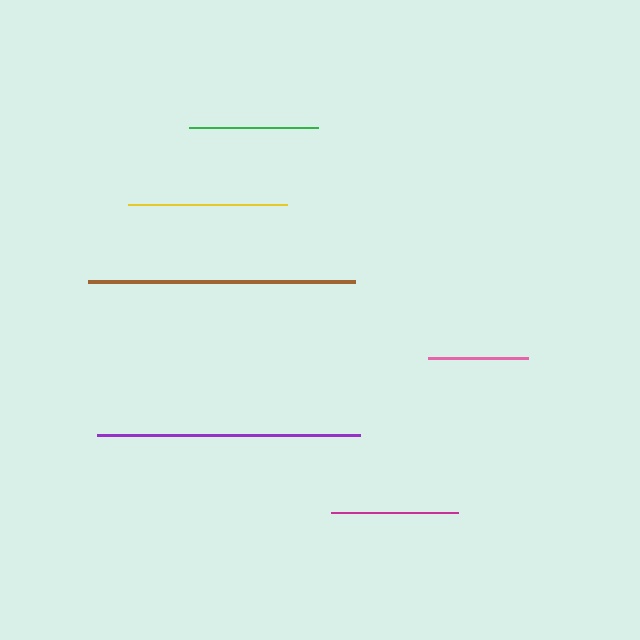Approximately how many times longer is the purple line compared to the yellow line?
The purple line is approximately 1.7 times the length of the yellow line.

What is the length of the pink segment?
The pink segment is approximately 99 pixels long.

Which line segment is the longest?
The brown line is the longest at approximately 267 pixels.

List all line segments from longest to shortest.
From longest to shortest: brown, purple, yellow, green, magenta, pink.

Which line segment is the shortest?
The pink line is the shortest at approximately 99 pixels.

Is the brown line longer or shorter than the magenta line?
The brown line is longer than the magenta line.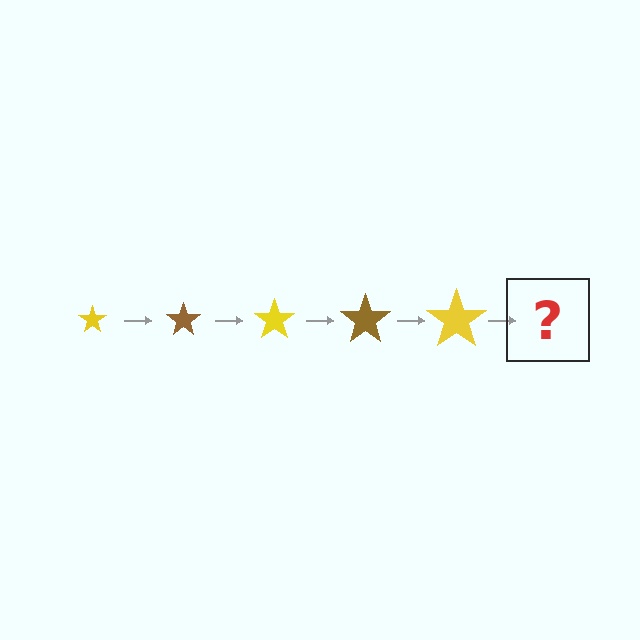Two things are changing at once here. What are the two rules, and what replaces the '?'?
The two rules are that the star grows larger each step and the color cycles through yellow and brown. The '?' should be a brown star, larger than the previous one.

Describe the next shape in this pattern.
It should be a brown star, larger than the previous one.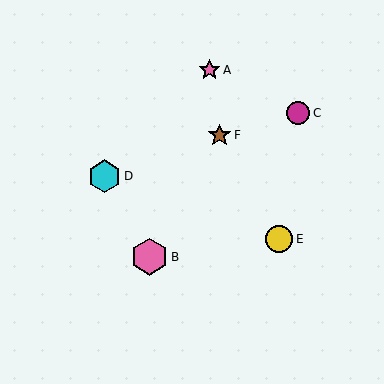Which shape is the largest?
The pink hexagon (labeled B) is the largest.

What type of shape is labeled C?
Shape C is a magenta circle.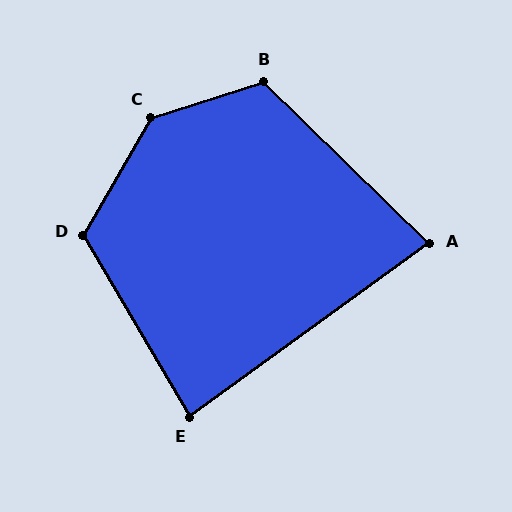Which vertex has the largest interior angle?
C, at approximately 137 degrees.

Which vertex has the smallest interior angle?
A, at approximately 80 degrees.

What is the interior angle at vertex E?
Approximately 85 degrees (acute).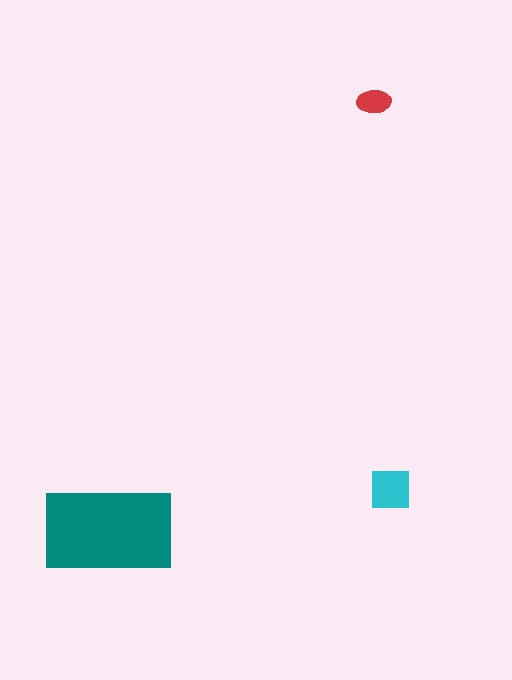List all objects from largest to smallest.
The teal rectangle, the cyan square, the red ellipse.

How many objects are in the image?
There are 3 objects in the image.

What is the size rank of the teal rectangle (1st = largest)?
1st.